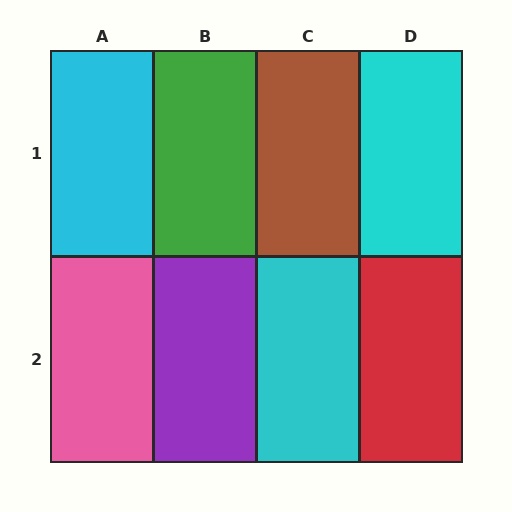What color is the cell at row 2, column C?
Cyan.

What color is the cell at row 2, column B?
Purple.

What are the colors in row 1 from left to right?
Cyan, green, brown, cyan.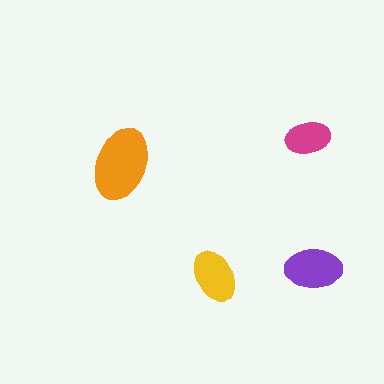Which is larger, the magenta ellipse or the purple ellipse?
The purple one.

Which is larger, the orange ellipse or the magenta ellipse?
The orange one.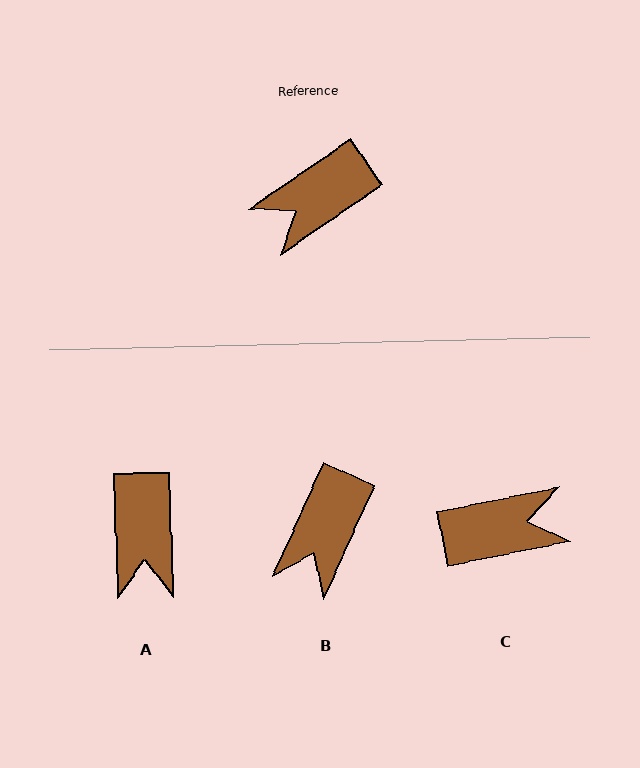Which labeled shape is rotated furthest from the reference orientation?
C, about 157 degrees away.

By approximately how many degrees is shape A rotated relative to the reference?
Approximately 57 degrees counter-clockwise.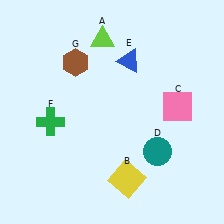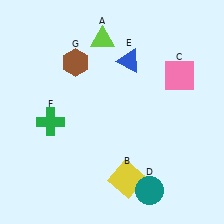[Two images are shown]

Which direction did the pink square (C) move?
The pink square (C) moved up.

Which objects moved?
The objects that moved are: the pink square (C), the teal circle (D).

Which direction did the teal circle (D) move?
The teal circle (D) moved down.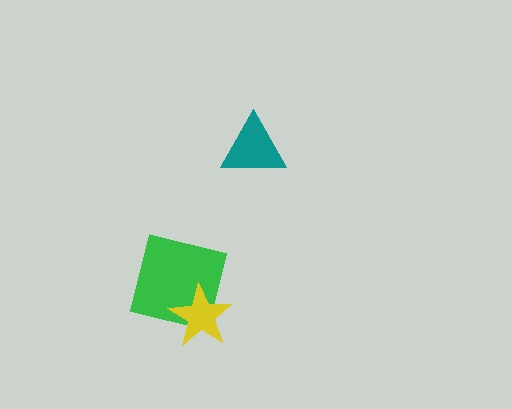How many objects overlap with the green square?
1 object overlaps with the green square.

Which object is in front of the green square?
The yellow star is in front of the green square.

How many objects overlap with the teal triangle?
0 objects overlap with the teal triangle.